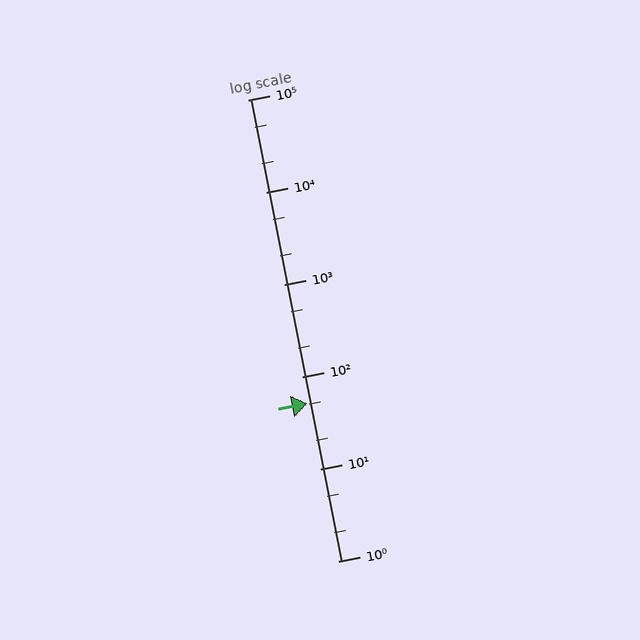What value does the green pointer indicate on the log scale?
The pointer indicates approximately 51.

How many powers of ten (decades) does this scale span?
The scale spans 5 decades, from 1 to 100000.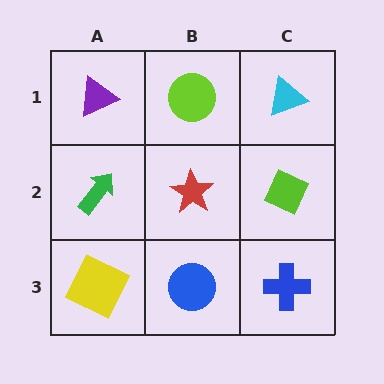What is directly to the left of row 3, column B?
A yellow square.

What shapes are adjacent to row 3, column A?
A green arrow (row 2, column A), a blue circle (row 3, column B).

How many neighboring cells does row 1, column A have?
2.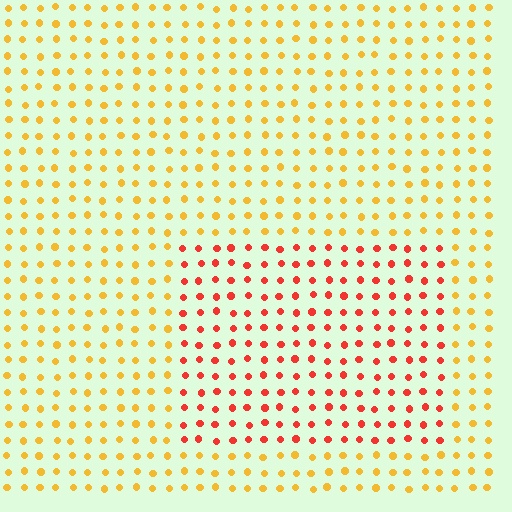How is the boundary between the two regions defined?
The boundary is defined purely by a slight shift in hue (about 41 degrees). Spacing, size, and orientation are identical on both sides.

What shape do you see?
I see a rectangle.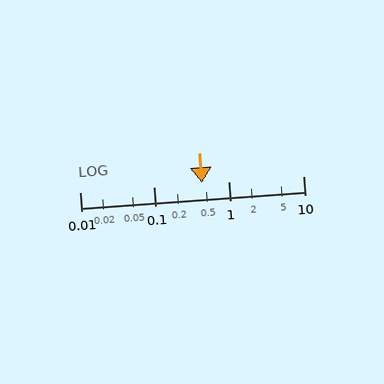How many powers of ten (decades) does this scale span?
The scale spans 3 decades, from 0.01 to 10.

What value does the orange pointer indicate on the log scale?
The pointer indicates approximately 0.44.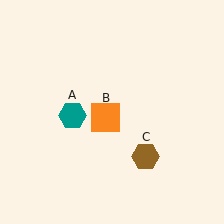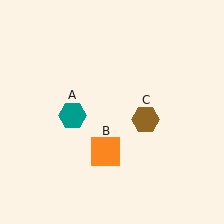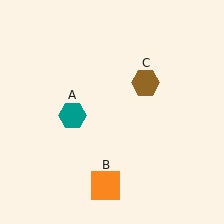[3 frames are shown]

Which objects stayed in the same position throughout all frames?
Teal hexagon (object A) remained stationary.